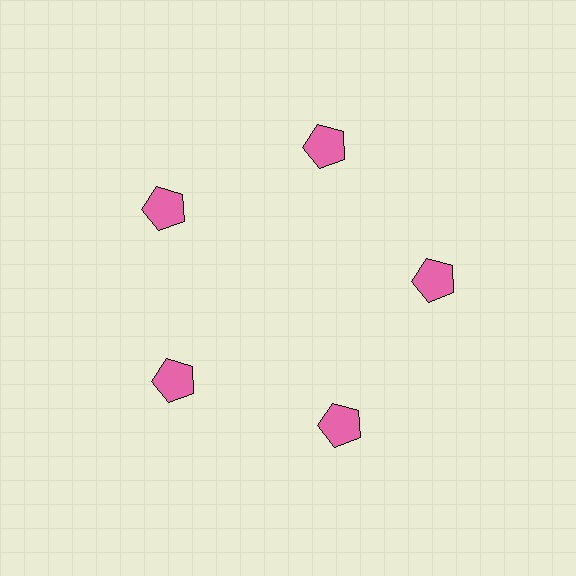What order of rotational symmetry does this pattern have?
This pattern has 5-fold rotational symmetry.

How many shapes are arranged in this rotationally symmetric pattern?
There are 5 shapes, arranged in 5 groups of 1.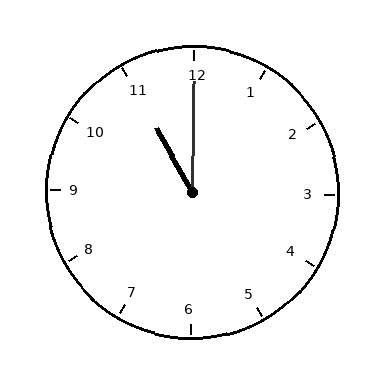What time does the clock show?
11:00.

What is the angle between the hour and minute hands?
Approximately 30 degrees.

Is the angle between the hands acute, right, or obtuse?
It is acute.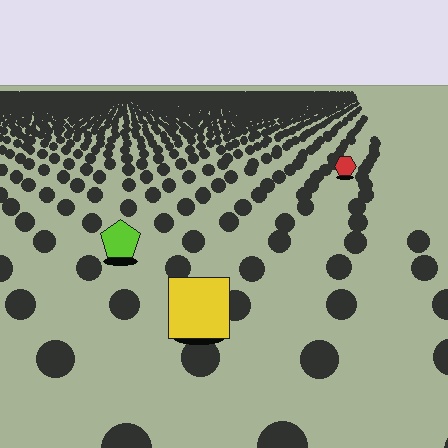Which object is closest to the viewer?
The yellow square is closest. The texture marks near it are larger and more spread out.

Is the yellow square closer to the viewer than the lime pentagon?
Yes. The yellow square is closer — you can tell from the texture gradient: the ground texture is coarser near it.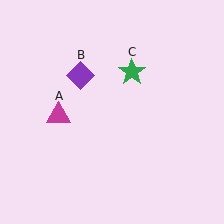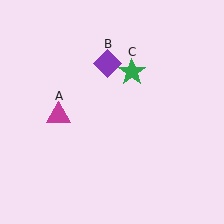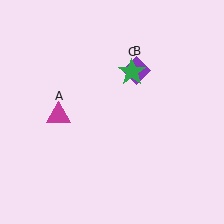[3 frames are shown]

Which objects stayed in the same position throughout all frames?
Magenta triangle (object A) and green star (object C) remained stationary.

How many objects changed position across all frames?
1 object changed position: purple diamond (object B).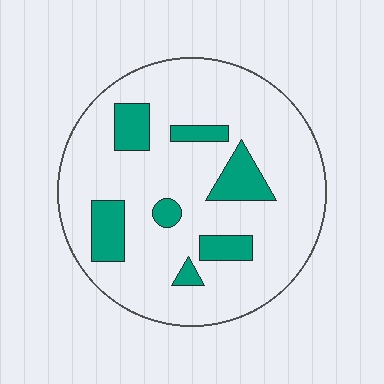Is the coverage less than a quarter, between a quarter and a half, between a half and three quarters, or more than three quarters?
Less than a quarter.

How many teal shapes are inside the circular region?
7.